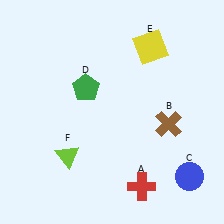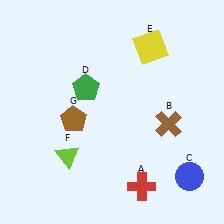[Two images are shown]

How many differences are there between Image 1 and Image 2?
There is 1 difference between the two images.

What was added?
A brown pentagon (G) was added in Image 2.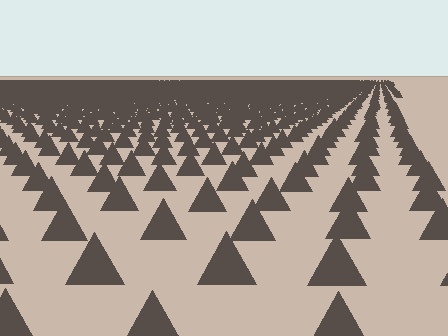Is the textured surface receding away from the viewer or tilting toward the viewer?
The surface is receding away from the viewer. Texture elements get smaller and denser toward the top.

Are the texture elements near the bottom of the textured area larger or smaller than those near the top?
Larger. Near the bottom, elements are closer to the viewer and appear at a bigger on-screen size.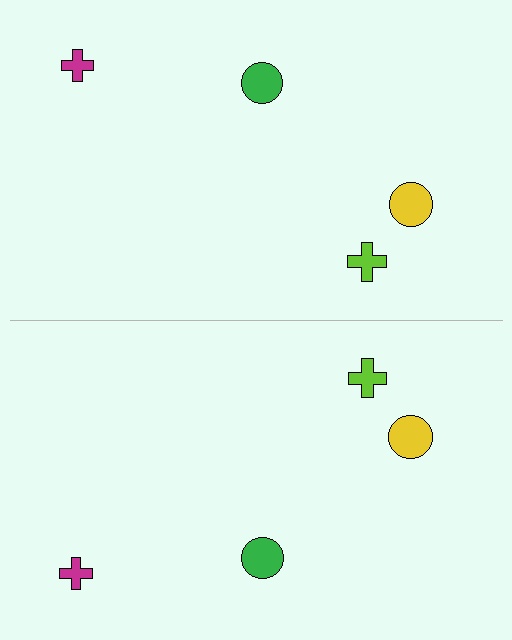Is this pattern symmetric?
Yes, this pattern has bilateral (reflection) symmetry.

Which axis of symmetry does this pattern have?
The pattern has a horizontal axis of symmetry running through the center of the image.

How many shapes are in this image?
There are 8 shapes in this image.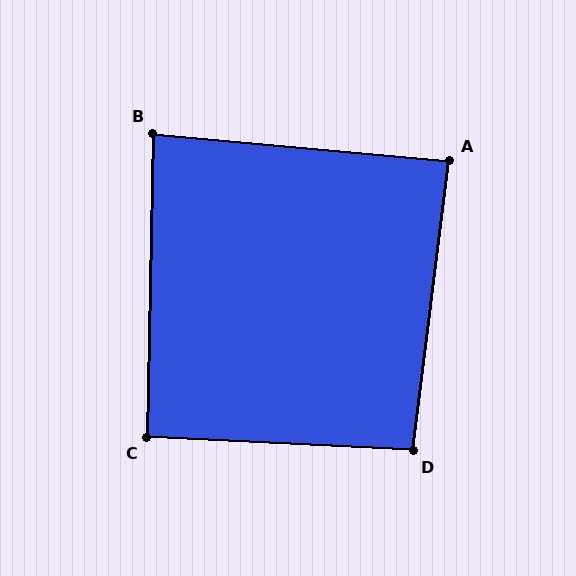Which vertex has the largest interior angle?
D, at approximately 94 degrees.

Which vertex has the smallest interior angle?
B, at approximately 86 degrees.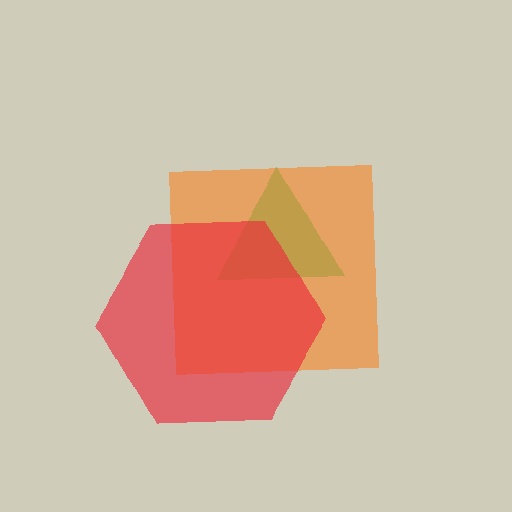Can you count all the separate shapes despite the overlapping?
Yes, there are 3 separate shapes.